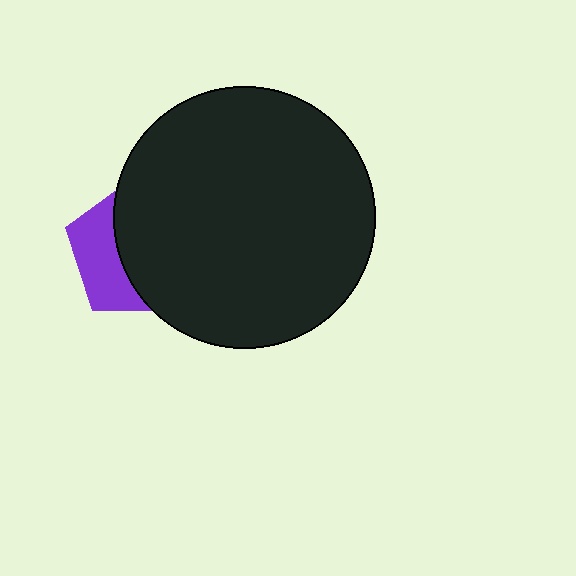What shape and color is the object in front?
The object in front is a black circle.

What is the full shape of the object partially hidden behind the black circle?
The partially hidden object is a purple pentagon.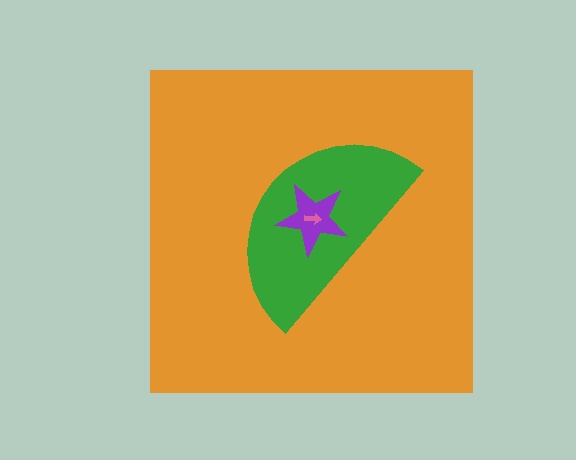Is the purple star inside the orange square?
Yes.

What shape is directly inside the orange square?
The green semicircle.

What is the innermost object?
The pink arrow.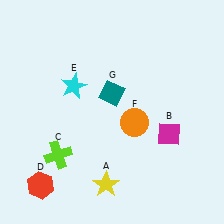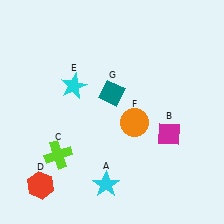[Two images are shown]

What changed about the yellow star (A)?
In Image 1, A is yellow. In Image 2, it changed to cyan.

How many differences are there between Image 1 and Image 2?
There is 1 difference between the two images.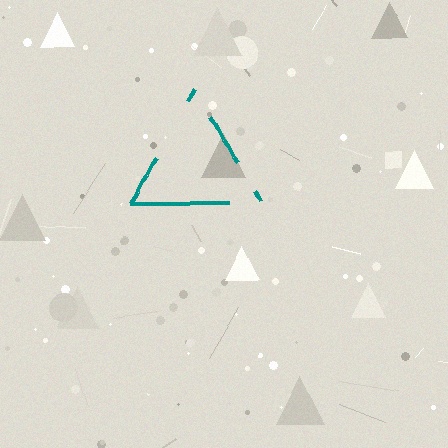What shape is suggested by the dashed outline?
The dashed outline suggests a triangle.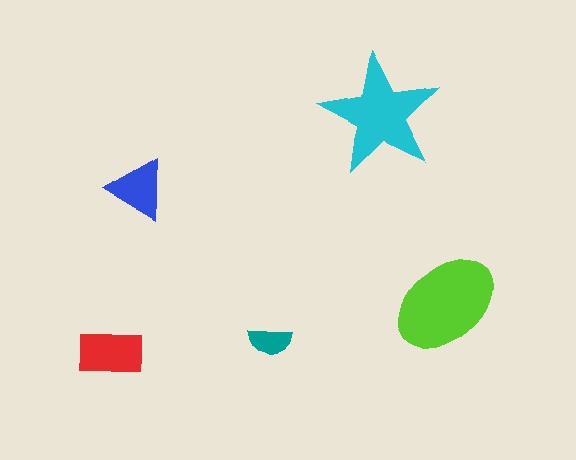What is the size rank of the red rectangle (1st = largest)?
3rd.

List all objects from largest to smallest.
The lime ellipse, the cyan star, the red rectangle, the blue triangle, the teal semicircle.